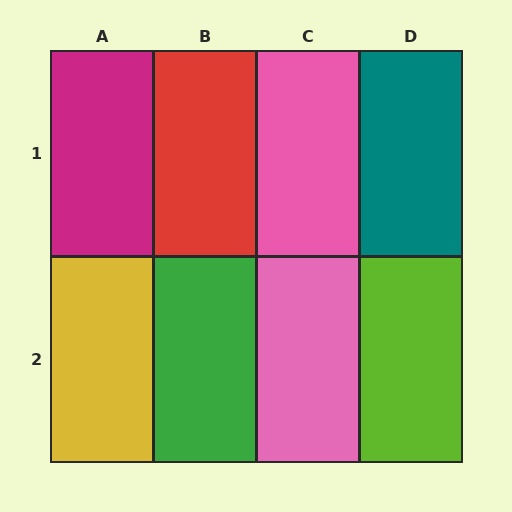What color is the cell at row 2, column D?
Lime.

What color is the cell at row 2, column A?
Yellow.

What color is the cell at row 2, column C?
Pink.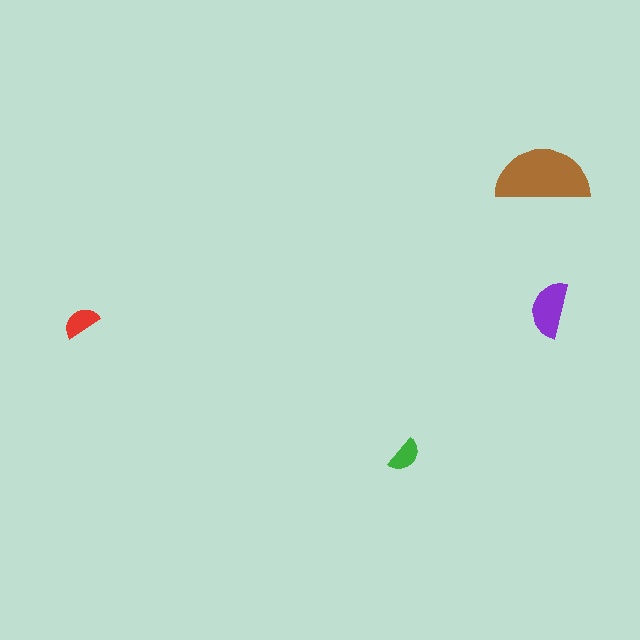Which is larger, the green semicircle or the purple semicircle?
The purple one.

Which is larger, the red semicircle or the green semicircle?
The red one.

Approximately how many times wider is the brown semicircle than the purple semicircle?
About 1.5 times wider.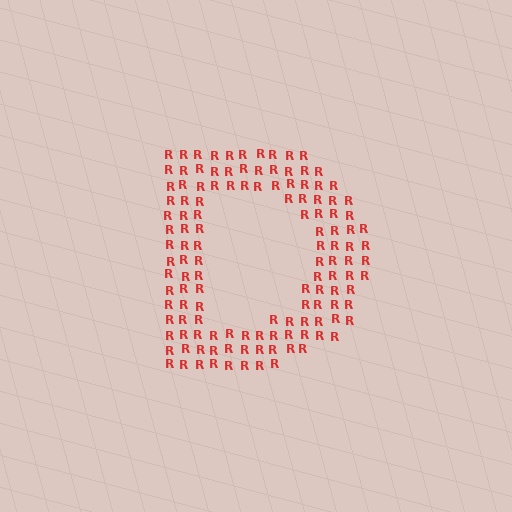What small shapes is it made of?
It is made of small letter R's.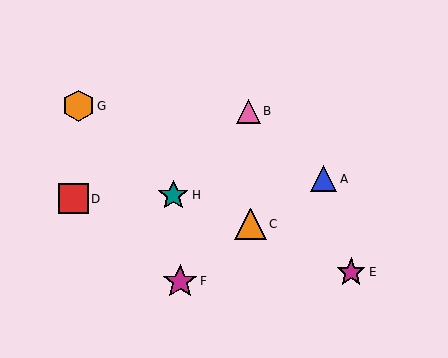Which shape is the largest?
The magenta star (labeled F) is the largest.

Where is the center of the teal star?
The center of the teal star is at (173, 195).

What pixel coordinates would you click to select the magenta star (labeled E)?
Click at (351, 272) to select the magenta star E.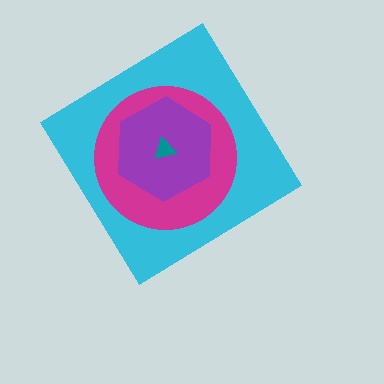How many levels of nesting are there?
4.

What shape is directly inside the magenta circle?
The purple hexagon.